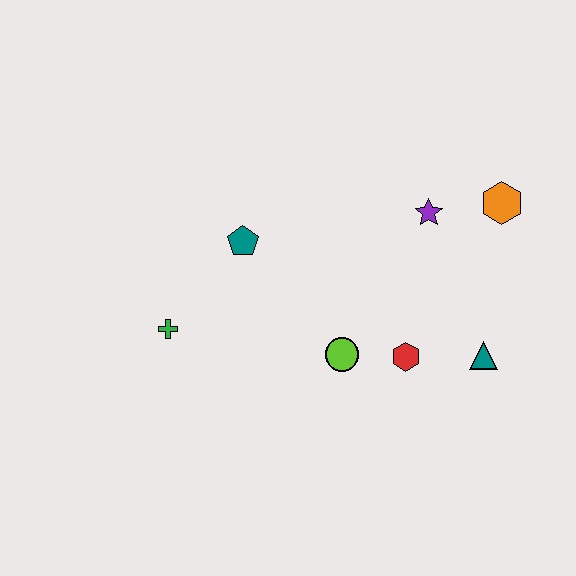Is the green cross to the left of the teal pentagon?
Yes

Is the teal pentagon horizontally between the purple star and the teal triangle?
No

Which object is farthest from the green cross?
The orange hexagon is farthest from the green cross.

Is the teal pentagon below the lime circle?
No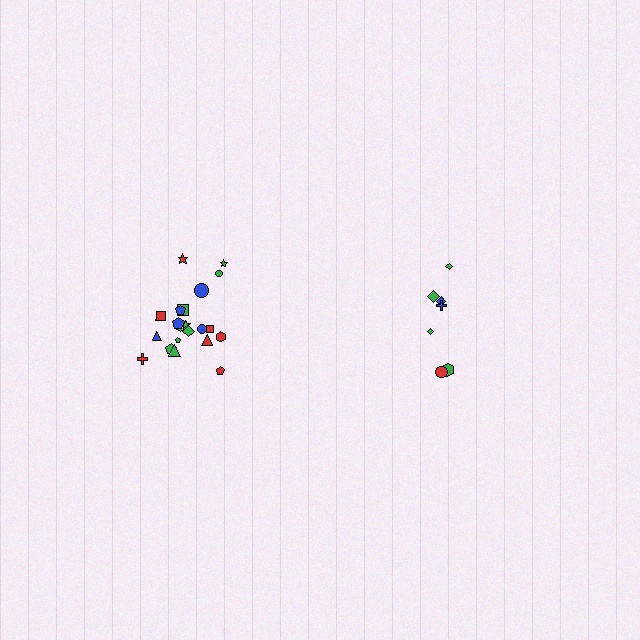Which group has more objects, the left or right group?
The left group.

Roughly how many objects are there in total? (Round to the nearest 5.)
Roughly 30 objects in total.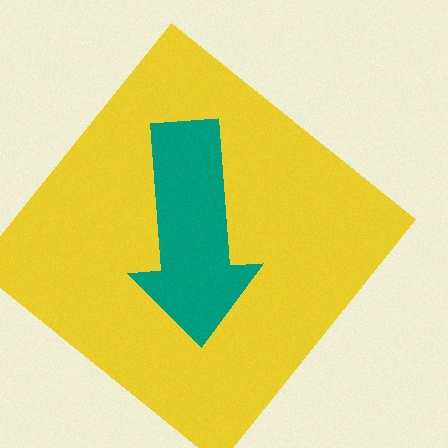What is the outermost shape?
The yellow diamond.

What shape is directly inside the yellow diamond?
The teal arrow.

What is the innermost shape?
The teal arrow.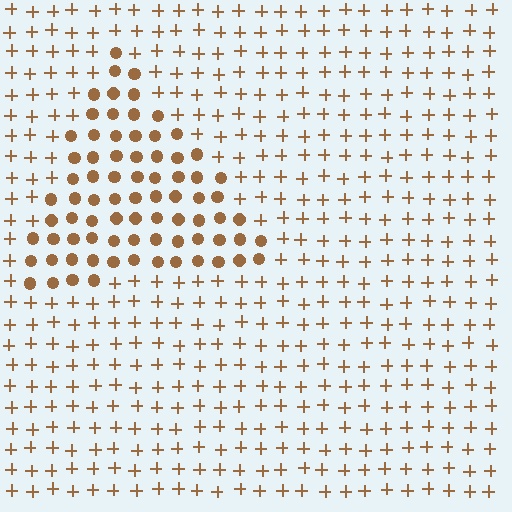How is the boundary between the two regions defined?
The boundary is defined by a change in element shape: circles inside vs. plus signs outside. All elements share the same color and spacing.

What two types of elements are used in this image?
The image uses circles inside the triangle region and plus signs outside it.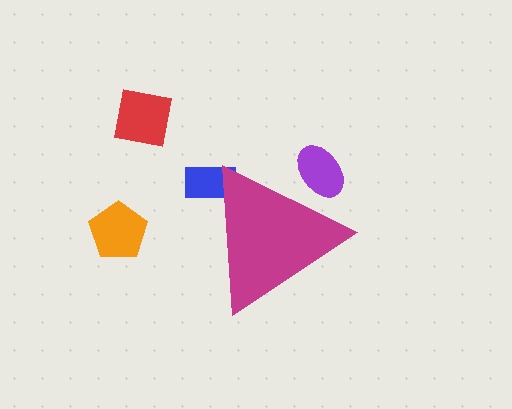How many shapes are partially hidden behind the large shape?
2 shapes are partially hidden.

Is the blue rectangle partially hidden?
Yes, the blue rectangle is partially hidden behind the magenta triangle.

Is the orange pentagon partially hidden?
No, the orange pentagon is fully visible.